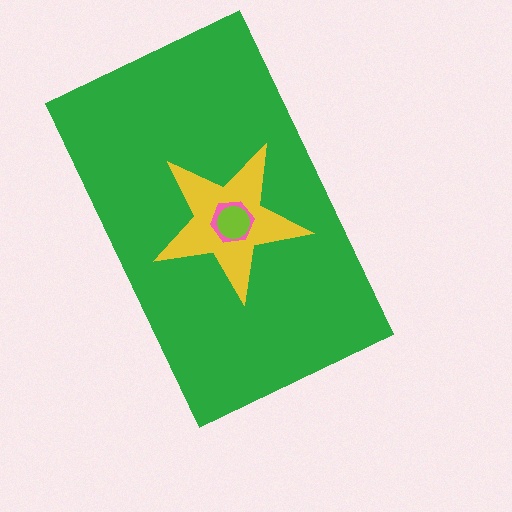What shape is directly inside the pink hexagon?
The lime circle.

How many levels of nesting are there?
4.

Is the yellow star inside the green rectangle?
Yes.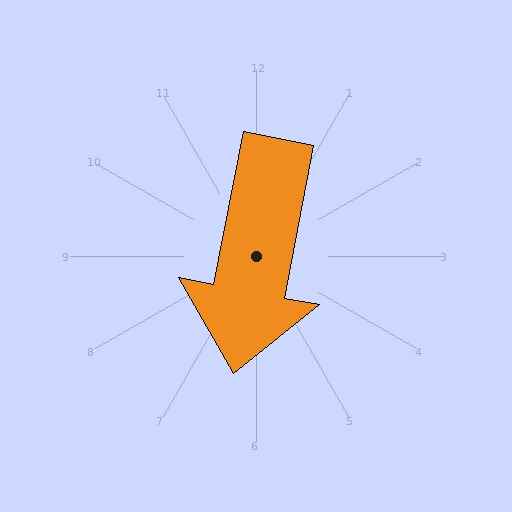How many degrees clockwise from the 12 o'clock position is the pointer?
Approximately 191 degrees.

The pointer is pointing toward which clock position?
Roughly 6 o'clock.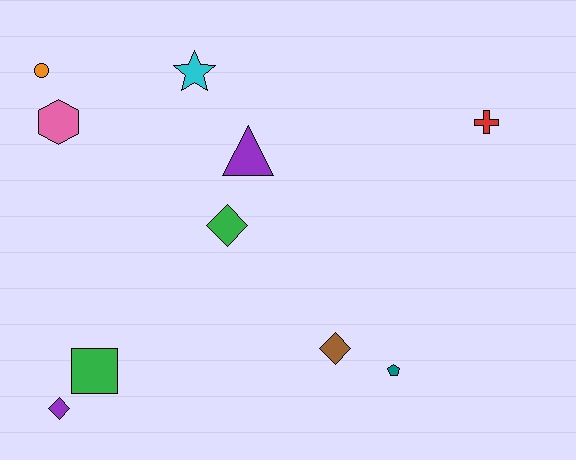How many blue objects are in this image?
There are no blue objects.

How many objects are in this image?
There are 10 objects.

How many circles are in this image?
There is 1 circle.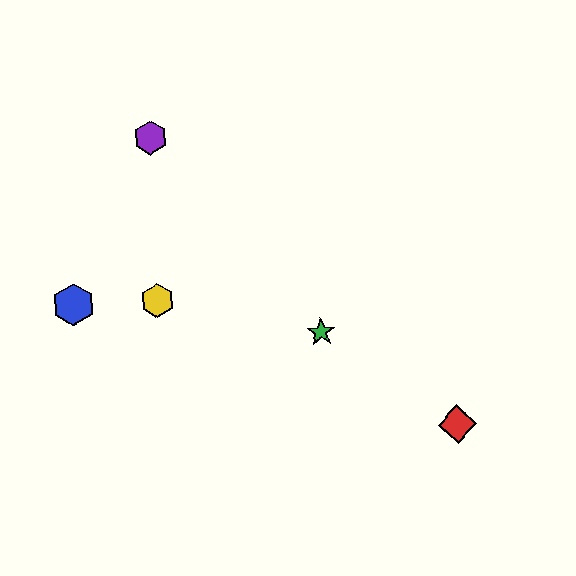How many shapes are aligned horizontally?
2 shapes (the blue hexagon, the yellow hexagon) are aligned horizontally.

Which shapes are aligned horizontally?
The blue hexagon, the yellow hexagon are aligned horizontally.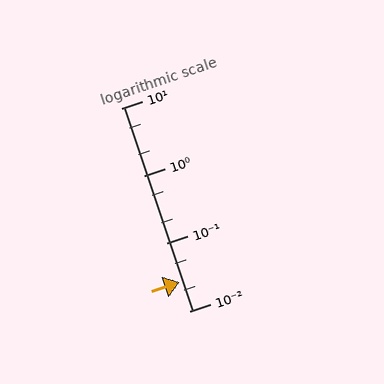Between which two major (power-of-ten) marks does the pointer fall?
The pointer is between 0.01 and 0.1.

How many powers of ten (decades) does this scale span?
The scale spans 3 decades, from 0.01 to 10.